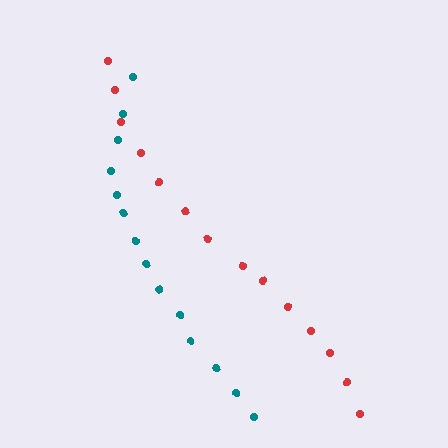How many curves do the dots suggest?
There are 2 distinct paths.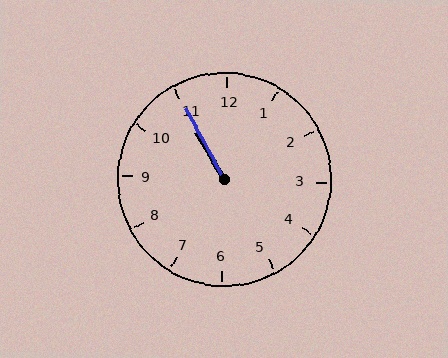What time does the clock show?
10:55.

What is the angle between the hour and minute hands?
Approximately 2 degrees.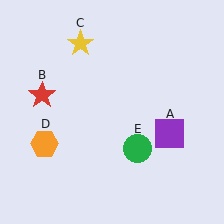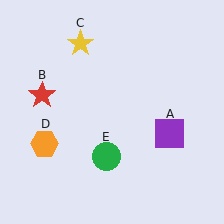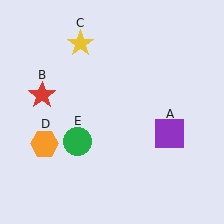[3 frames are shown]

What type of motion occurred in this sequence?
The green circle (object E) rotated clockwise around the center of the scene.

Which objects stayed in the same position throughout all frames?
Purple square (object A) and red star (object B) and yellow star (object C) and orange hexagon (object D) remained stationary.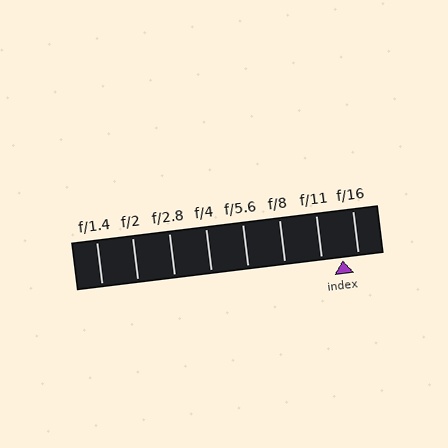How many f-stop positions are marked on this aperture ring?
There are 8 f-stop positions marked.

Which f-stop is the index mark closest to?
The index mark is closest to f/16.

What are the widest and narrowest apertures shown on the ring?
The widest aperture shown is f/1.4 and the narrowest is f/16.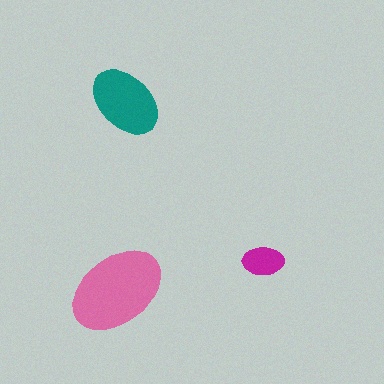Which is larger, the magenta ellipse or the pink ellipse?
The pink one.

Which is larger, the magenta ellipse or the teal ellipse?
The teal one.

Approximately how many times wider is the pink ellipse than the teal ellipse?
About 1.5 times wider.